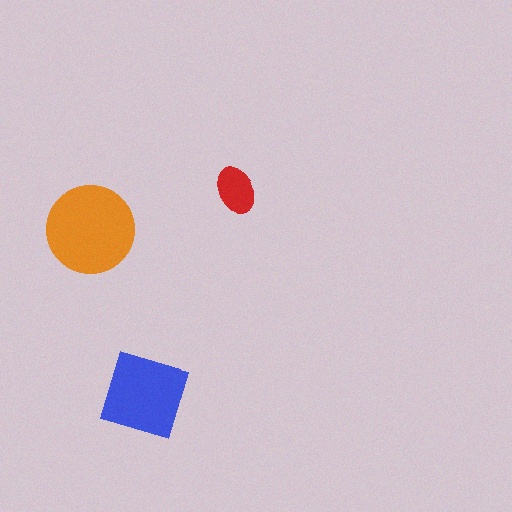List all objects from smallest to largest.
The red ellipse, the blue square, the orange circle.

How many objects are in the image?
There are 3 objects in the image.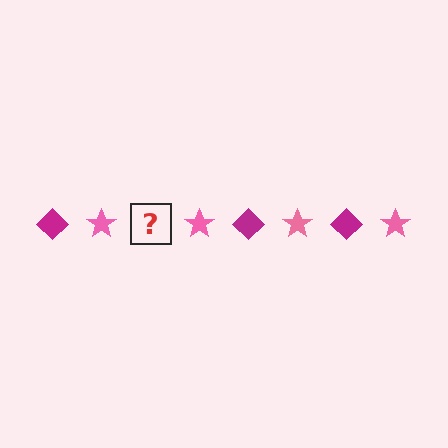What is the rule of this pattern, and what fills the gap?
The rule is that the pattern alternates between magenta diamond and pink star. The gap should be filled with a magenta diamond.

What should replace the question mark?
The question mark should be replaced with a magenta diamond.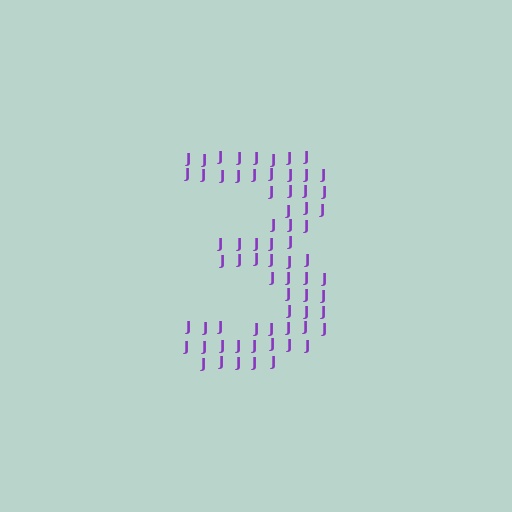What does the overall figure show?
The overall figure shows the digit 3.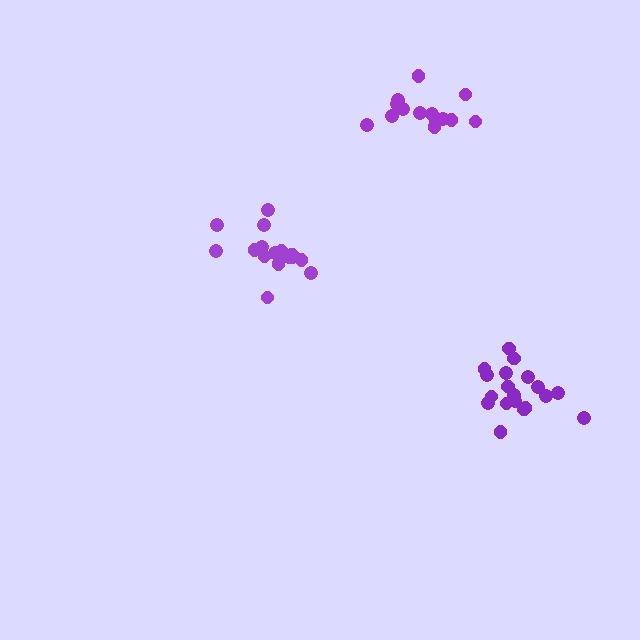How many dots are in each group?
Group 1: 19 dots, Group 2: 16 dots, Group 3: 14 dots (49 total).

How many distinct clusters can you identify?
There are 3 distinct clusters.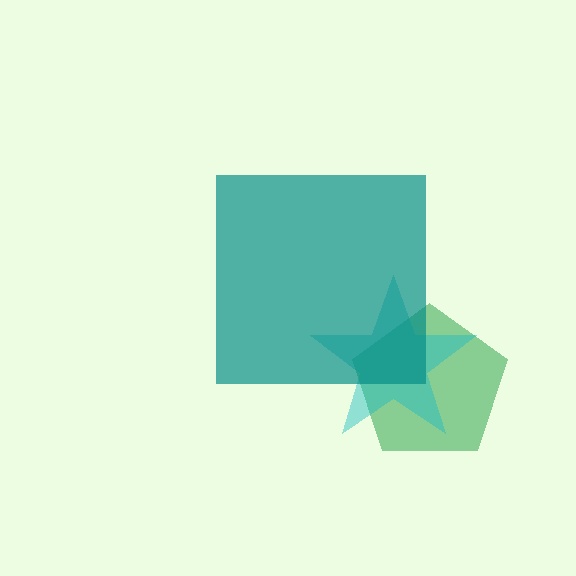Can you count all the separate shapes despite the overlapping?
Yes, there are 3 separate shapes.